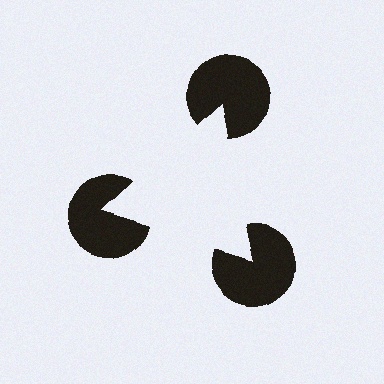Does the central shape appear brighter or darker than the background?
It typically appears slightly brighter than the background, even though no actual brightness change is drawn.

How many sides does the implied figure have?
3 sides.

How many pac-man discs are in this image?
There are 3 — one at each vertex of the illusory triangle.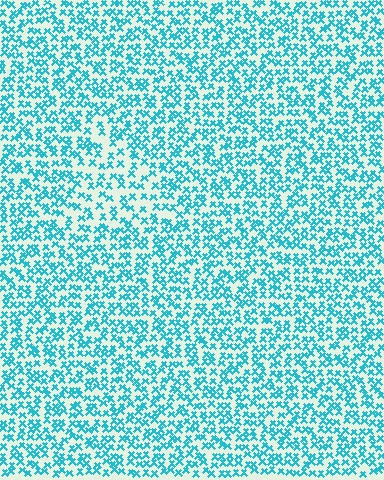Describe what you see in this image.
The image contains small cyan elements arranged at two different densities. A triangle-shaped region is visible where the elements are less densely packed than the surrounding area.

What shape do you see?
I see a triangle.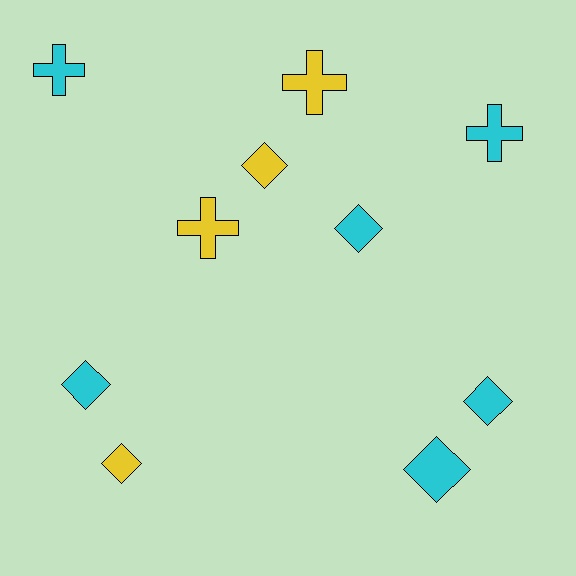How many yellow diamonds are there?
There are 2 yellow diamonds.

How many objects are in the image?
There are 10 objects.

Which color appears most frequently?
Cyan, with 6 objects.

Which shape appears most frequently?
Diamond, with 6 objects.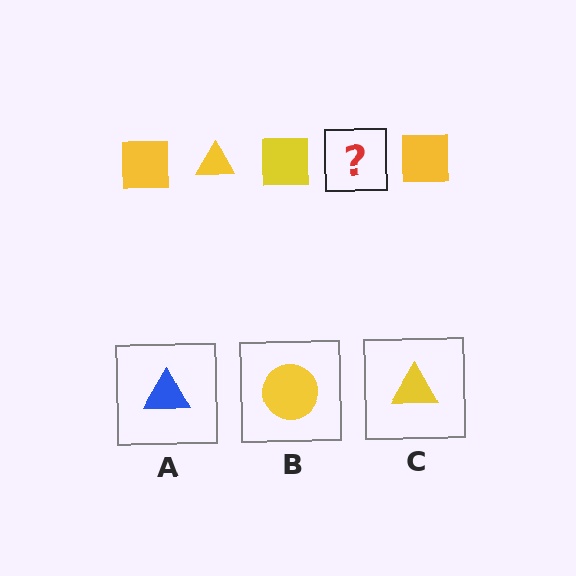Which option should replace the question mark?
Option C.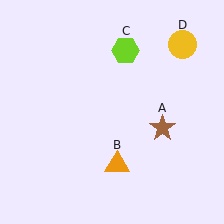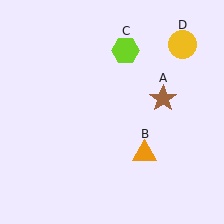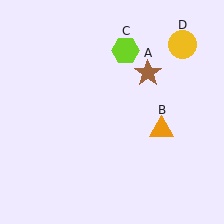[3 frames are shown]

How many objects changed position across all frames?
2 objects changed position: brown star (object A), orange triangle (object B).